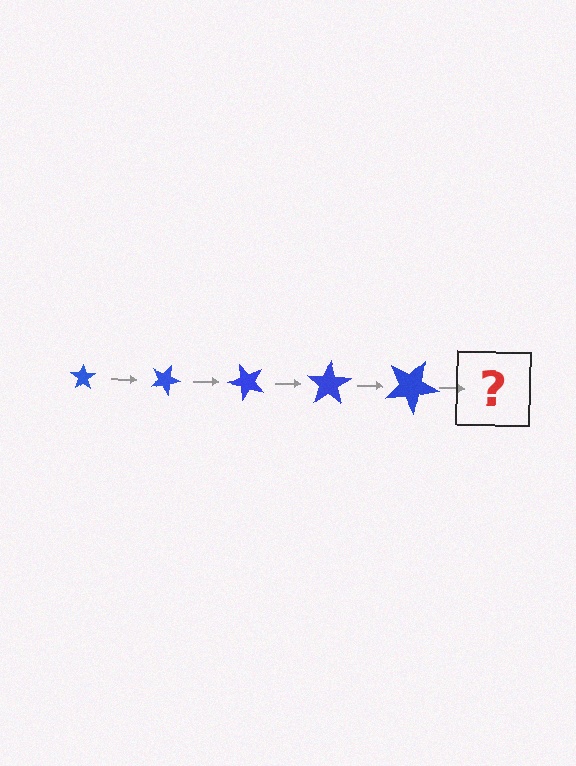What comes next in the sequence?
The next element should be a star, larger than the previous one and rotated 125 degrees from the start.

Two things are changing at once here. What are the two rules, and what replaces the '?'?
The two rules are that the star grows larger each step and it rotates 25 degrees each step. The '?' should be a star, larger than the previous one and rotated 125 degrees from the start.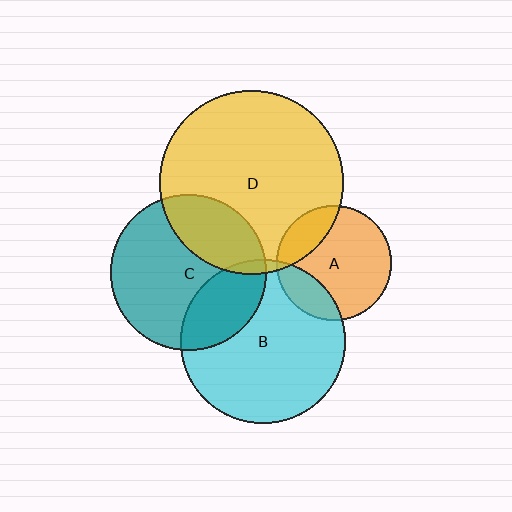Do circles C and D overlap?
Yes.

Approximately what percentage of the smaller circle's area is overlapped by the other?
Approximately 30%.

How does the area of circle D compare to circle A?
Approximately 2.5 times.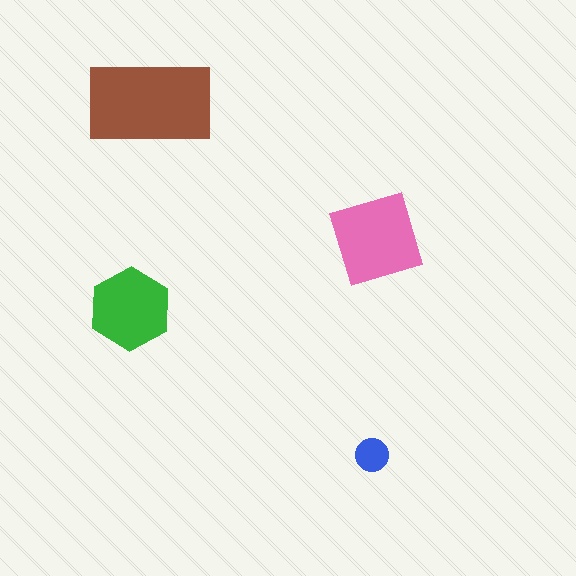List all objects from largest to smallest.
The brown rectangle, the pink diamond, the green hexagon, the blue circle.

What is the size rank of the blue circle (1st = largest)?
4th.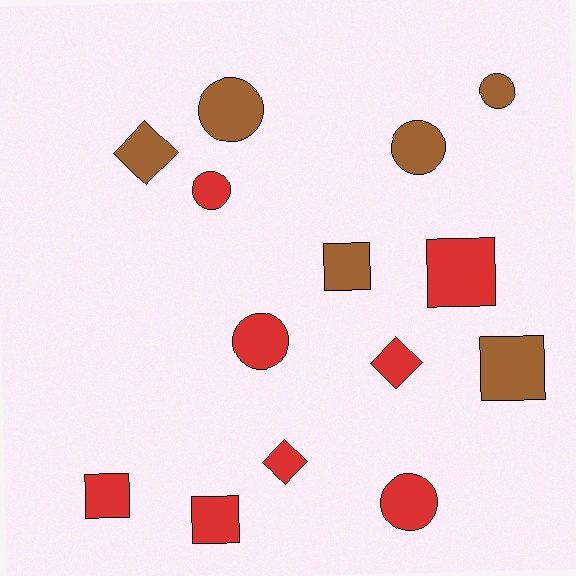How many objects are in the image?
There are 14 objects.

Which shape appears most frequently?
Circle, with 6 objects.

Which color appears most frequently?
Red, with 8 objects.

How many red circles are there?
There are 3 red circles.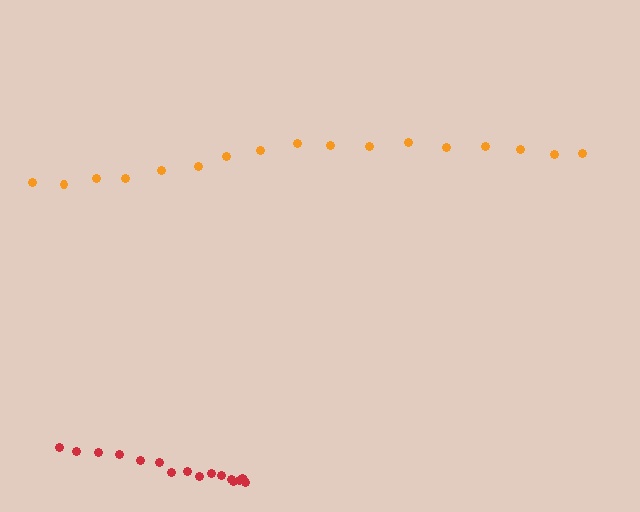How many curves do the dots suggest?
There are 2 distinct paths.